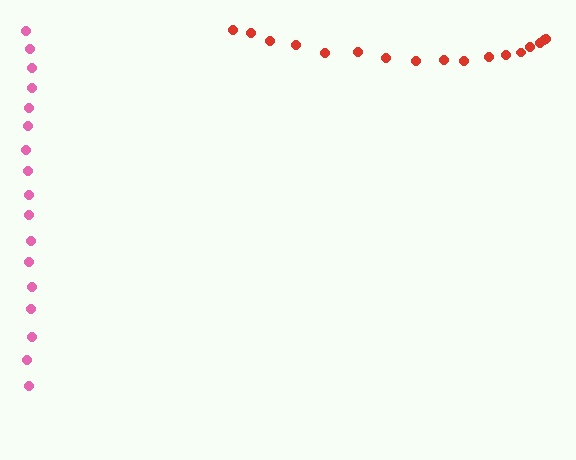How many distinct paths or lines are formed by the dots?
There are 2 distinct paths.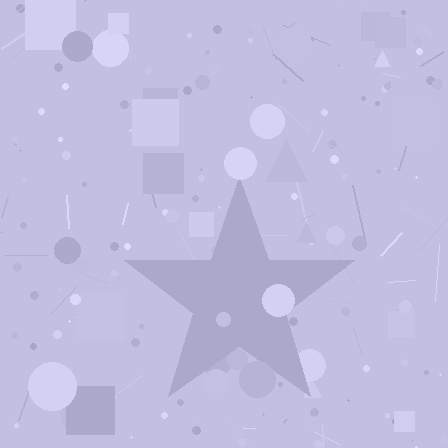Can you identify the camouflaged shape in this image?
The camouflaged shape is a star.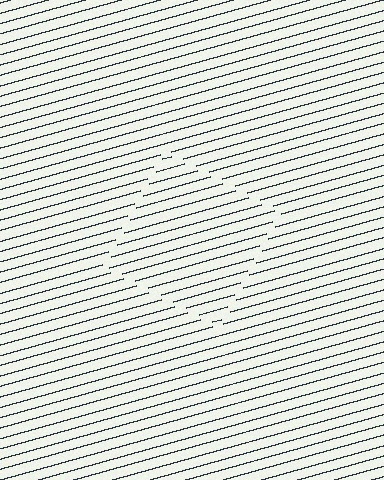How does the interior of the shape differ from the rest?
The interior of the shape contains the same grating, shifted by half a period — the contour is defined by the phase discontinuity where line-ends from the inner and outer gratings abut.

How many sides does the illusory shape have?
4 sides — the line-ends trace a square.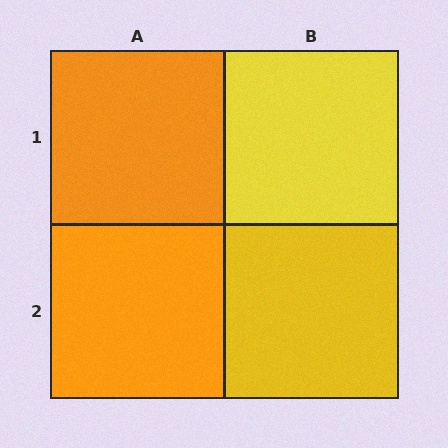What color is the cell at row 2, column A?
Orange.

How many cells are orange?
2 cells are orange.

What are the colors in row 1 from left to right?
Orange, yellow.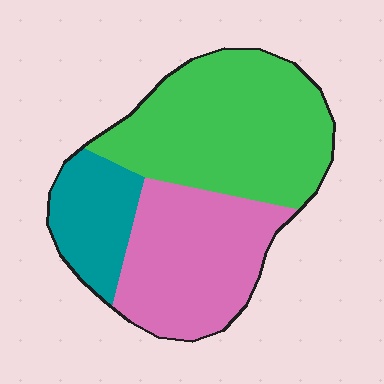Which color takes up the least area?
Teal, at roughly 15%.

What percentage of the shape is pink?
Pink takes up between a third and a half of the shape.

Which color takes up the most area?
Green, at roughly 45%.